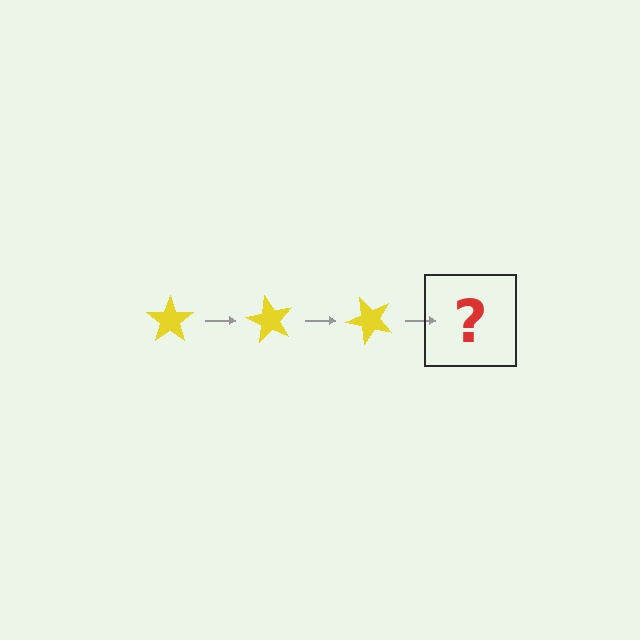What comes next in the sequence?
The next element should be a yellow star rotated 180 degrees.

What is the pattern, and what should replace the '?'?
The pattern is that the star rotates 60 degrees each step. The '?' should be a yellow star rotated 180 degrees.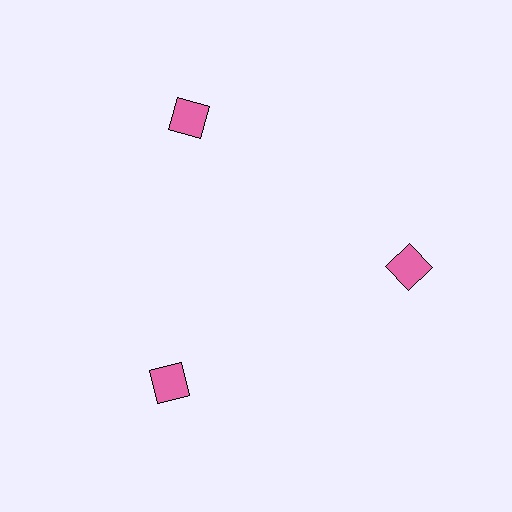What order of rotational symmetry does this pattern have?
This pattern has 3-fold rotational symmetry.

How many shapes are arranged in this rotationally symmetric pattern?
There are 3 shapes, arranged in 3 groups of 1.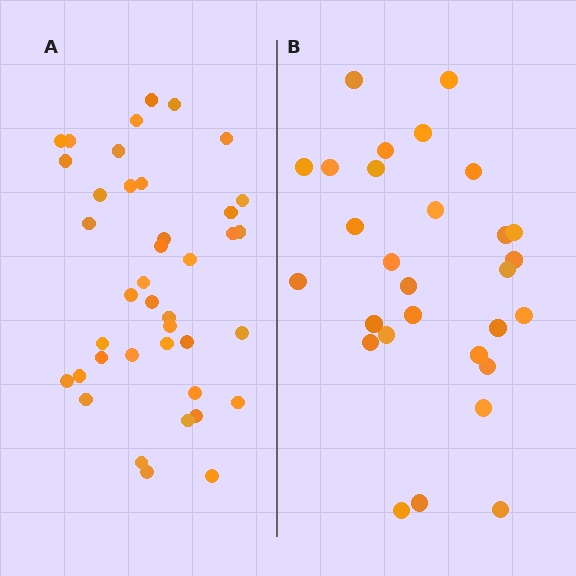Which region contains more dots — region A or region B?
Region A (the left region) has more dots.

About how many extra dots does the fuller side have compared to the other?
Region A has roughly 12 or so more dots than region B.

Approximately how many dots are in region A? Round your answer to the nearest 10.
About 40 dots.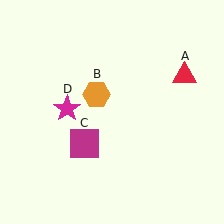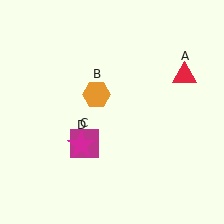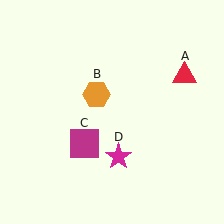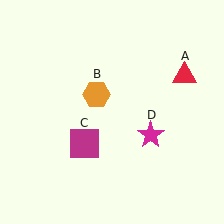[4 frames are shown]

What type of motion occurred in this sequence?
The magenta star (object D) rotated counterclockwise around the center of the scene.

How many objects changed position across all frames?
1 object changed position: magenta star (object D).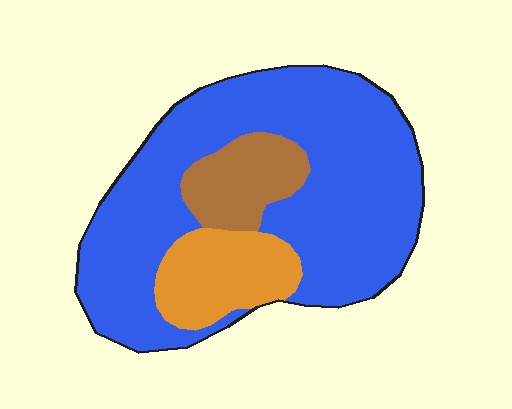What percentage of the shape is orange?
Orange takes up less than a quarter of the shape.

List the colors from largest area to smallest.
From largest to smallest: blue, orange, brown.